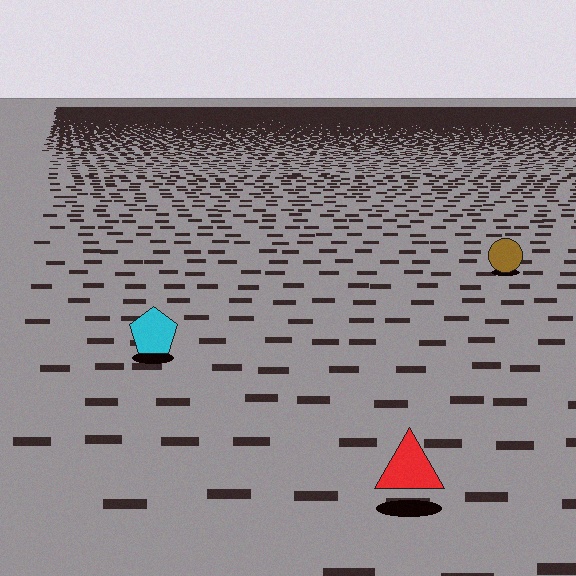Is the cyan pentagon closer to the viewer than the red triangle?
No. The red triangle is closer — you can tell from the texture gradient: the ground texture is coarser near it.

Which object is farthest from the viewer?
The brown circle is farthest from the viewer. It appears smaller and the ground texture around it is denser.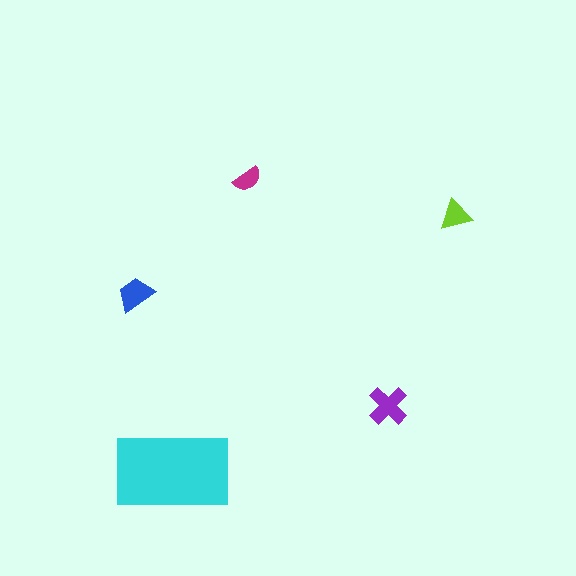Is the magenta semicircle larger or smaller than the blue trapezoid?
Smaller.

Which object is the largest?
The cyan rectangle.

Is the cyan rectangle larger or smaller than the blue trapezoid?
Larger.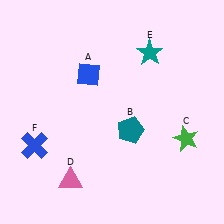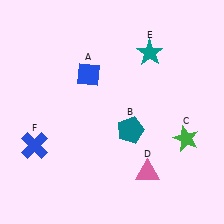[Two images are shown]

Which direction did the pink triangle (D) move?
The pink triangle (D) moved right.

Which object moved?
The pink triangle (D) moved right.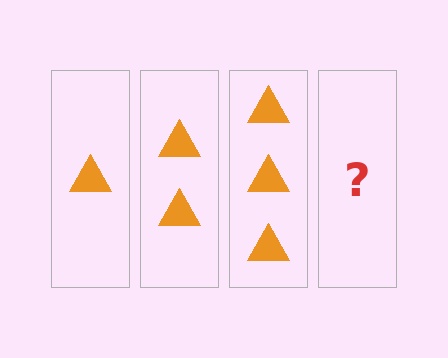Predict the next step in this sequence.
The next step is 4 triangles.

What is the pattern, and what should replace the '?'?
The pattern is that each step adds one more triangle. The '?' should be 4 triangles.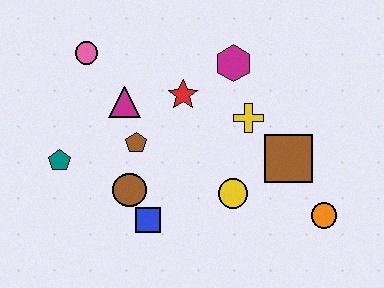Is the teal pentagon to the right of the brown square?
No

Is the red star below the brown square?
No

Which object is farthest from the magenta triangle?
The orange circle is farthest from the magenta triangle.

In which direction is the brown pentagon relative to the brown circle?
The brown pentagon is above the brown circle.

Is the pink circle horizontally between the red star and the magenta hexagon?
No